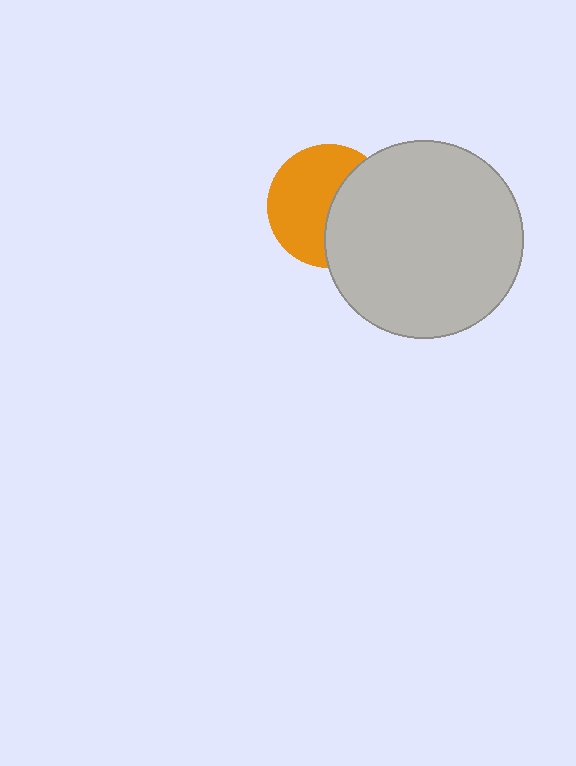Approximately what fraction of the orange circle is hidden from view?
Roughly 43% of the orange circle is hidden behind the light gray circle.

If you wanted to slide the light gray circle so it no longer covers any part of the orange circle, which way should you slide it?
Slide it right — that is the most direct way to separate the two shapes.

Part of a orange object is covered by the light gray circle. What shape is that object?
It is a circle.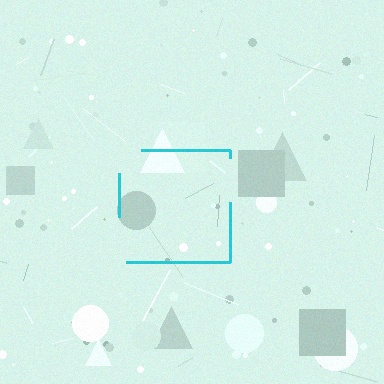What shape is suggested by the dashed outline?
The dashed outline suggests a square.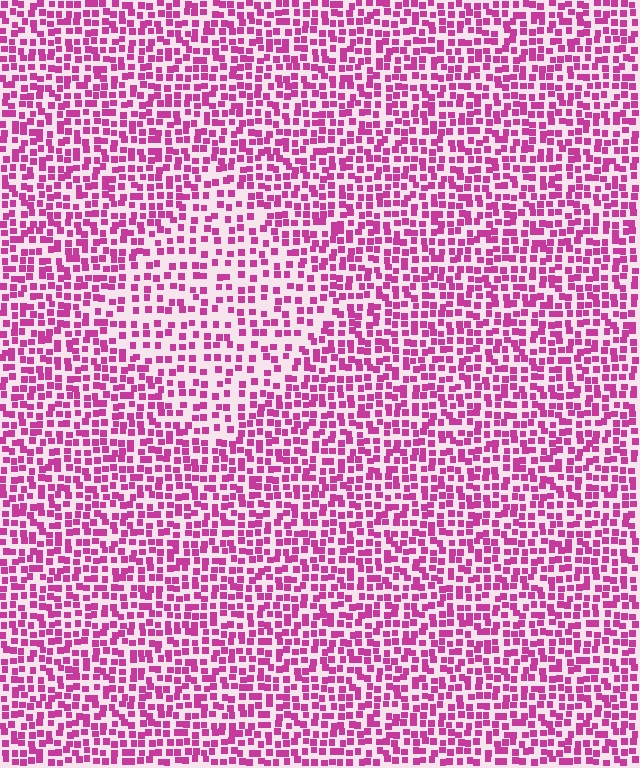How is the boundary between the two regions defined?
The boundary is defined by a change in element density (approximately 1.7x ratio). All elements are the same color, size, and shape.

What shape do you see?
I see a diamond.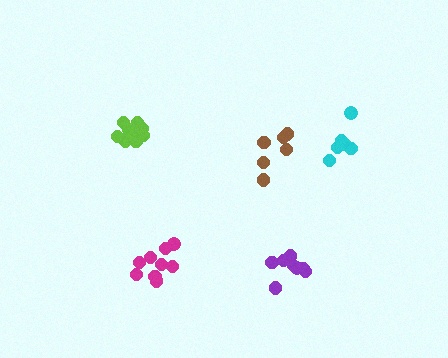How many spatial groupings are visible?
There are 5 spatial groupings.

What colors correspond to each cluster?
The clusters are colored: magenta, lime, purple, brown, cyan.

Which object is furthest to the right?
The cyan cluster is rightmost.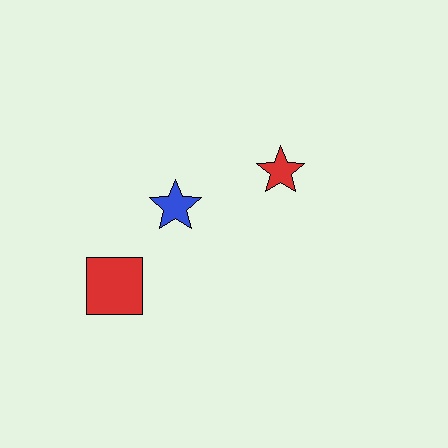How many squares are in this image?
There is 1 square.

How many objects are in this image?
There are 3 objects.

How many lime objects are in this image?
There are no lime objects.